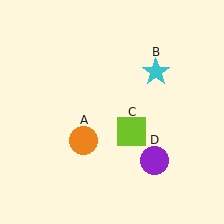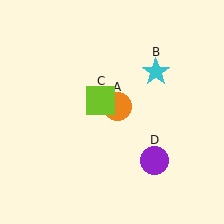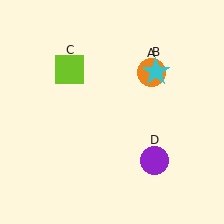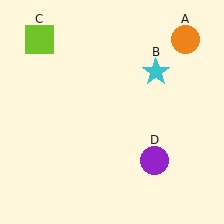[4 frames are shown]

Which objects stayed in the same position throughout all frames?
Cyan star (object B) and purple circle (object D) remained stationary.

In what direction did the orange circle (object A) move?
The orange circle (object A) moved up and to the right.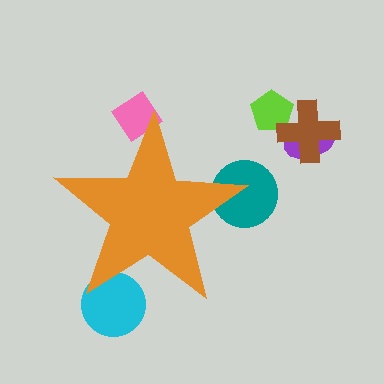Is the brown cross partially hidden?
No, the brown cross is fully visible.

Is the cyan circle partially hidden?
Yes, the cyan circle is partially hidden behind the orange star.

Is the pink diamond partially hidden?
Yes, the pink diamond is partially hidden behind the orange star.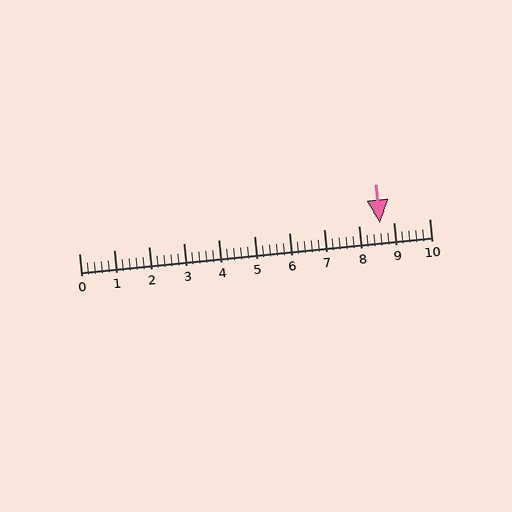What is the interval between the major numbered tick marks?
The major tick marks are spaced 1 units apart.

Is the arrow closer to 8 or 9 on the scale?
The arrow is closer to 9.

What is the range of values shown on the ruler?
The ruler shows values from 0 to 10.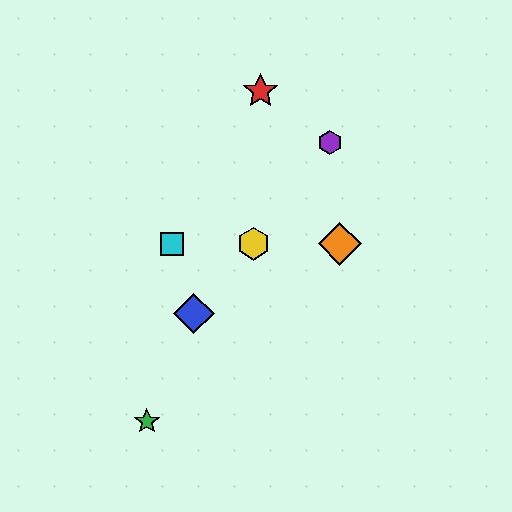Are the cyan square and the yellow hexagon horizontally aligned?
Yes, both are at y≈244.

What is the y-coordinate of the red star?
The red star is at y≈91.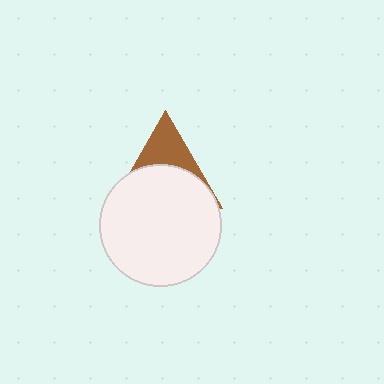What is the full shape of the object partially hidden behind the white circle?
The partially hidden object is a brown triangle.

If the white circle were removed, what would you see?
You would see the complete brown triangle.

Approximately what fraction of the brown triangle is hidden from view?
Roughly 64% of the brown triangle is hidden behind the white circle.